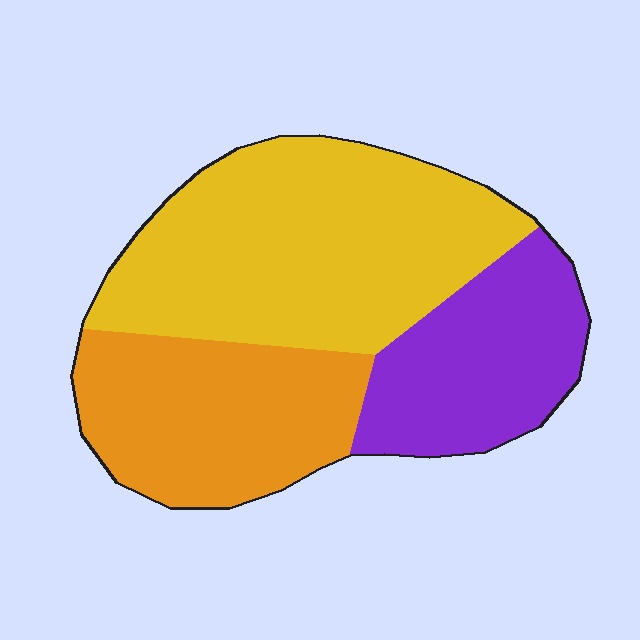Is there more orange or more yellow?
Yellow.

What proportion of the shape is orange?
Orange covers around 30% of the shape.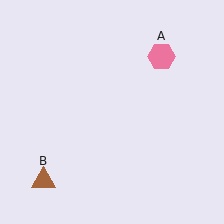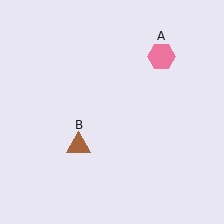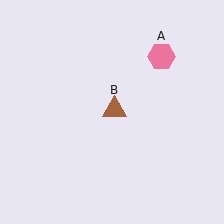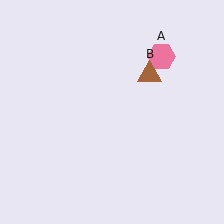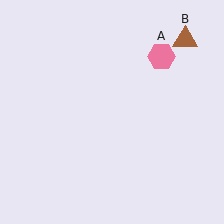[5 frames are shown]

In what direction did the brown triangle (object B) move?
The brown triangle (object B) moved up and to the right.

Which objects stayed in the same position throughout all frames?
Pink hexagon (object A) remained stationary.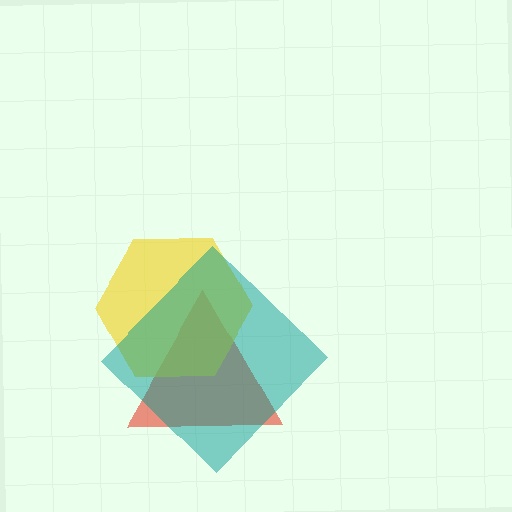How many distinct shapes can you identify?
There are 3 distinct shapes: a red triangle, a yellow hexagon, a teal diamond.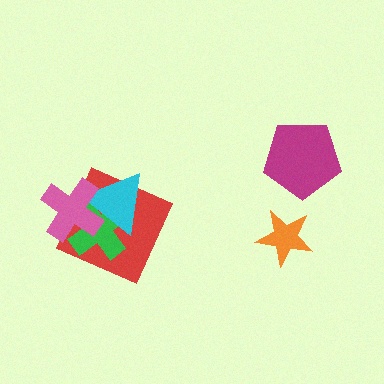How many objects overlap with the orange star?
0 objects overlap with the orange star.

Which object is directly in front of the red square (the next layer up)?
The green cross is directly in front of the red square.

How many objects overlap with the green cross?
3 objects overlap with the green cross.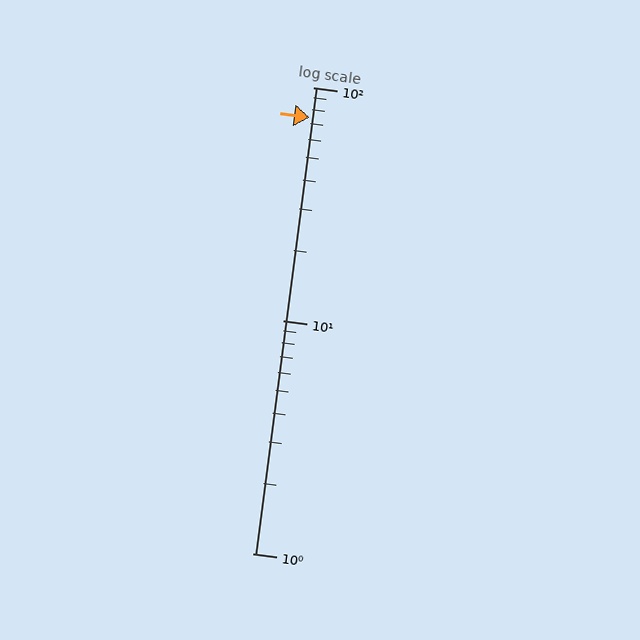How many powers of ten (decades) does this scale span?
The scale spans 2 decades, from 1 to 100.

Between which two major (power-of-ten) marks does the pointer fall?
The pointer is between 10 and 100.